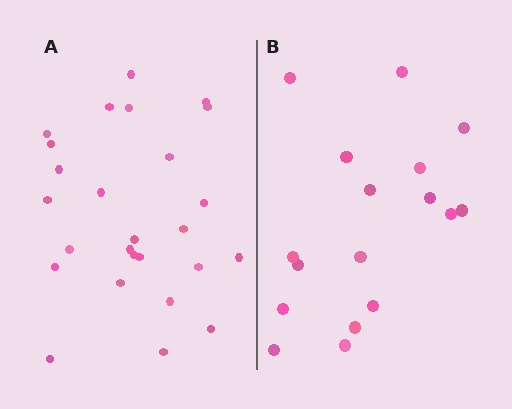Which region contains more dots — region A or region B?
Region A (the left region) has more dots.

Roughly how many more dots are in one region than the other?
Region A has roughly 8 or so more dots than region B.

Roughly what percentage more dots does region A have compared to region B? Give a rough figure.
About 55% more.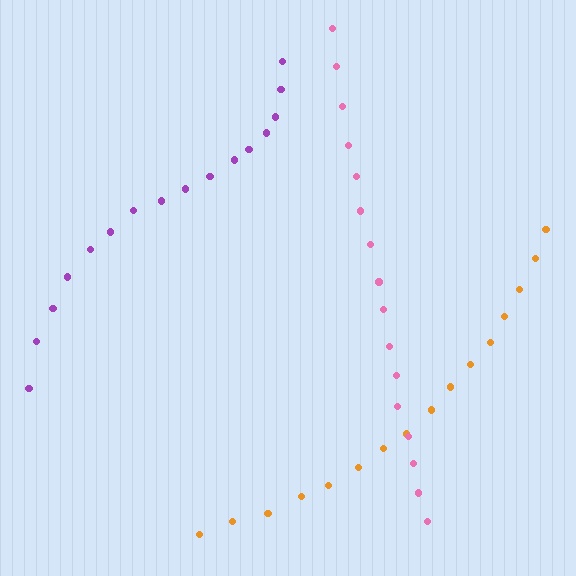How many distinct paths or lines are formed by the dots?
There are 3 distinct paths.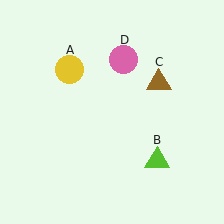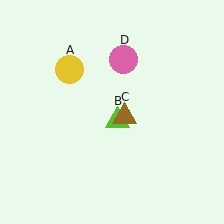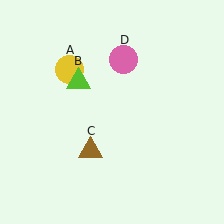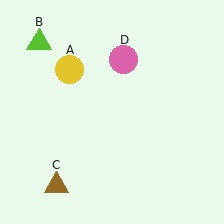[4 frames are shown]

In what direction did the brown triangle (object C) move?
The brown triangle (object C) moved down and to the left.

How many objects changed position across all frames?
2 objects changed position: lime triangle (object B), brown triangle (object C).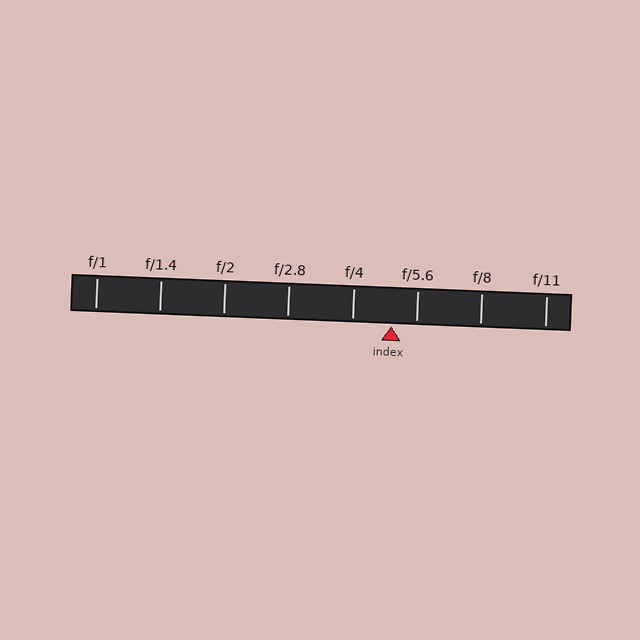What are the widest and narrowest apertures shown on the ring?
The widest aperture shown is f/1 and the narrowest is f/11.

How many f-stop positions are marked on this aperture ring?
There are 8 f-stop positions marked.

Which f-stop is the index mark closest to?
The index mark is closest to f/5.6.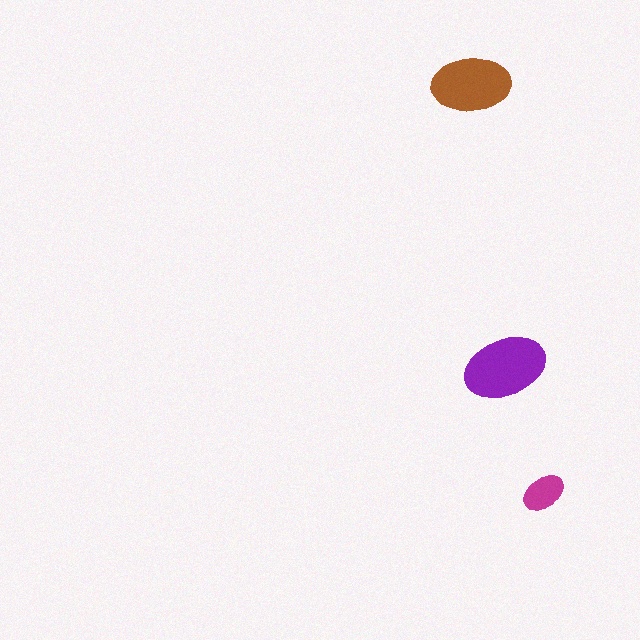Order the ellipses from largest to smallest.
the purple one, the brown one, the magenta one.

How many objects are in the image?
There are 3 objects in the image.